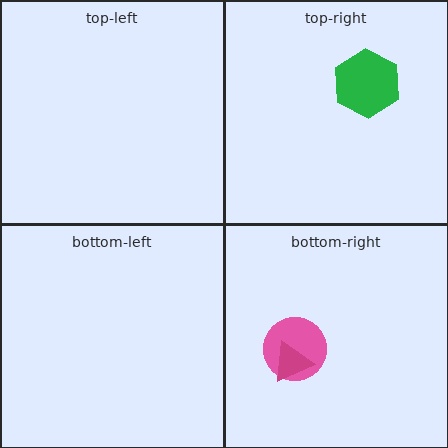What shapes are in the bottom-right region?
The pink circle, the magenta triangle.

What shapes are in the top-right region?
The green hexagon.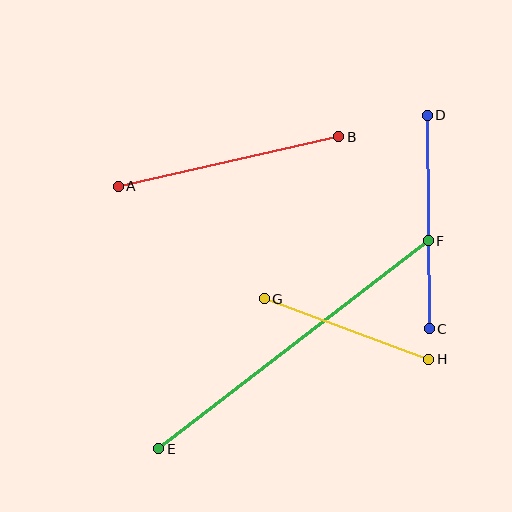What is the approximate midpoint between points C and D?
The midpoint is at approximately (428, 222) pixels.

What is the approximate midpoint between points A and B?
The midpoint is at approximately (229, 162) pixels.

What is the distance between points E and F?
The distance is approximately 341 pixels.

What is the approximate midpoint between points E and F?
The midpoint is at approximately (293, 345) pixels.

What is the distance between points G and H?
The distance is approximately 175 pixels.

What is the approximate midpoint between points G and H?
The midpoint is at approximately (347, 329) pixels.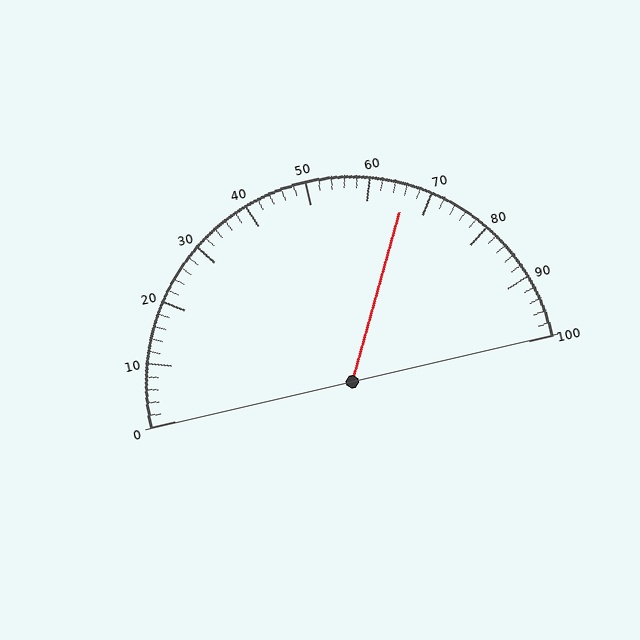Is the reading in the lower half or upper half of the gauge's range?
The reading is in the upper half of the range (0 to 100).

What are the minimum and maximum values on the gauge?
The gauge ranges from 0 to 100.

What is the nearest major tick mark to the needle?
The nearest major tick mark is 70.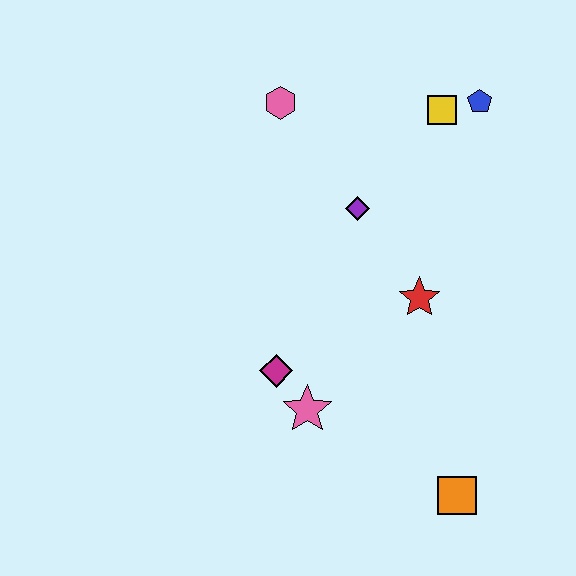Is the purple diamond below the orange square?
No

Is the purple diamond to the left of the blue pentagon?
Yes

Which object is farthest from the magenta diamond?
The blue pentagon is farthest from the magenta diamond.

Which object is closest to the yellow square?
The blue pentagon is closest to the yellow square.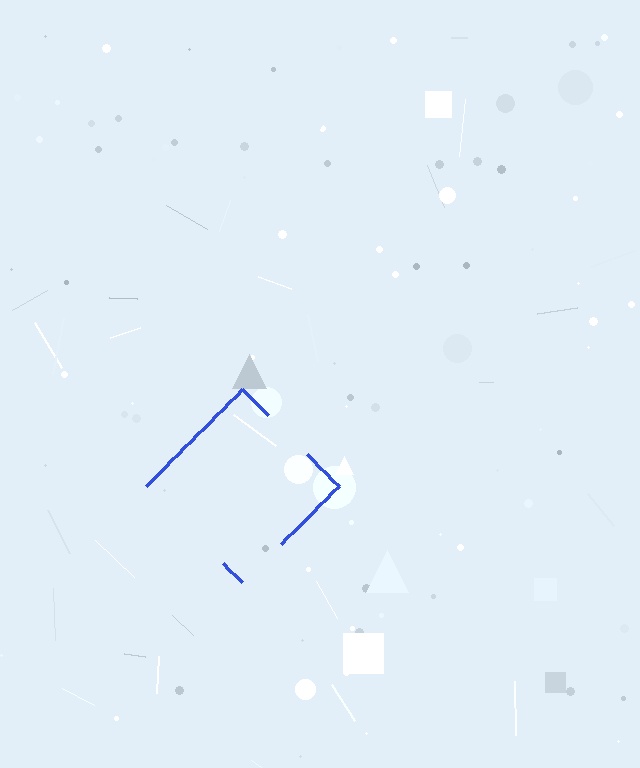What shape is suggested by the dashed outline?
The dashed outline suggests a diamond.